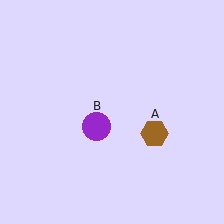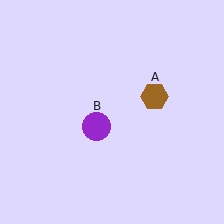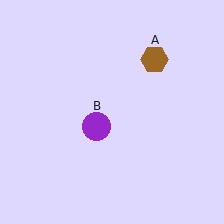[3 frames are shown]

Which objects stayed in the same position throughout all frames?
Purple circle (object B) remained stationary.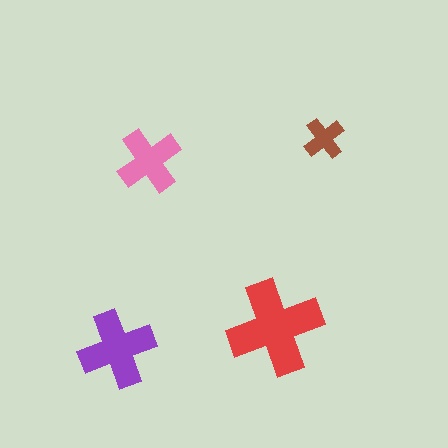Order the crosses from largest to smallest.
the red one, the purple one, the pink one, the brown one.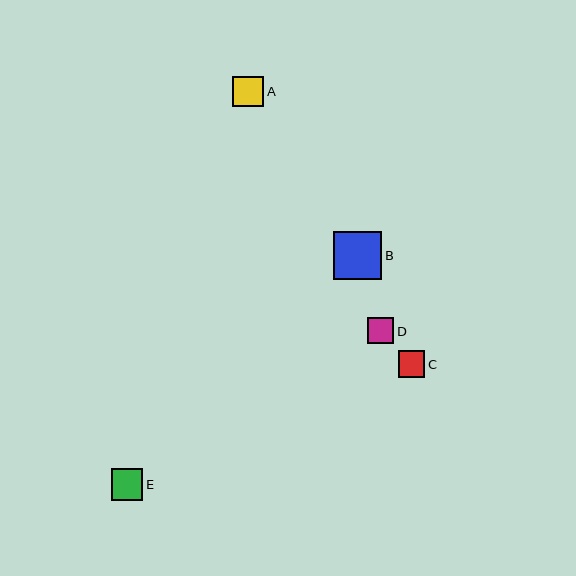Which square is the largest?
Square B is the largest with a size of approximately 48 pixels.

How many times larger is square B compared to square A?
Square B is approximately 1.6 times the size of square A.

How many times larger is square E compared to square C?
Square E is approximately 1.2 times the size of square C.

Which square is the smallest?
Square D is the smallest with a size of approximately 26 pixels.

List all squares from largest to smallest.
From largest to smallest: B, E, A, C, D.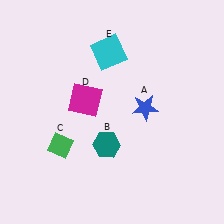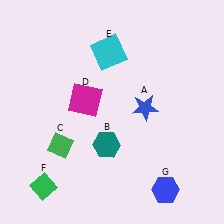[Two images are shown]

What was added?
A green diamond (F), a blue hexagon (G) were added in Image 2.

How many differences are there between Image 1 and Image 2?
There are 2 differences between the two images.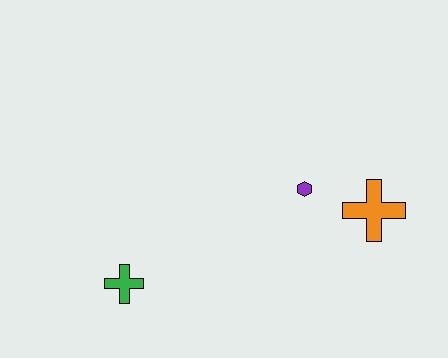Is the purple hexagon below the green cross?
No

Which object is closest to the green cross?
The purple hexagon is closest to the green cross.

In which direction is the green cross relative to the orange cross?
The green cross is to the left of the orange cross.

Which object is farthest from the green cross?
The orange cross is farthest from the green cross.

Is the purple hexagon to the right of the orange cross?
No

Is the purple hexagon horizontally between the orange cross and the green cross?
Yes